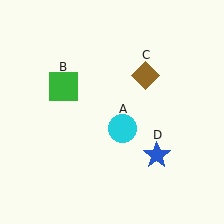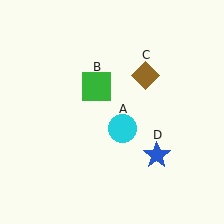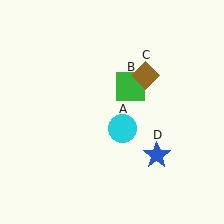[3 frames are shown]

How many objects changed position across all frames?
1 object changed position: green square (object B).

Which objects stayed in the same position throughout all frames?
Cyan circle (object A) and brown diamond (object C) and blue star (object D) remained stationary.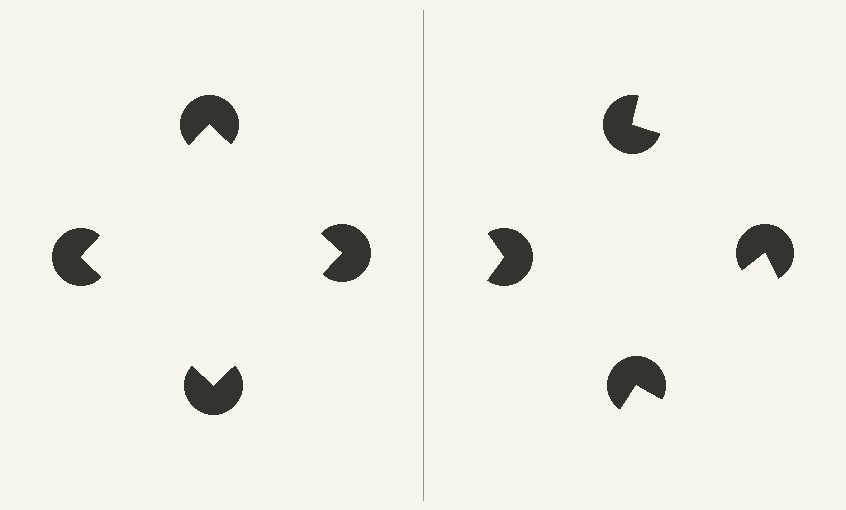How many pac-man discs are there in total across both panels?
8 — 4 on each side.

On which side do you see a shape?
An illusory square appears on the left side. On the right side the wedge cuts are rotated, so no coherent shape forms.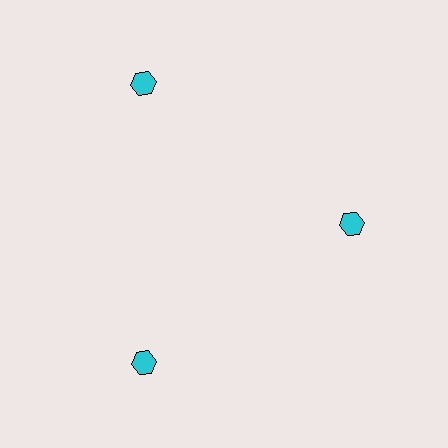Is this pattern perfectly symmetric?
No. The 3 cyan hexagons are arranged in a ring, but one element near the 3 o'clock position is pulled inward toward the center, breaking the 3-fold rotational symmetry.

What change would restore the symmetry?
The symmetry would be restored by moving it outward, back onto the ring so that all 3 hexagons sit at equal angles and equal distance from the center.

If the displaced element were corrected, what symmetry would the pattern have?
It would have 3-fold rotational symmetry — the pattern would map onto itself every 120 degrees.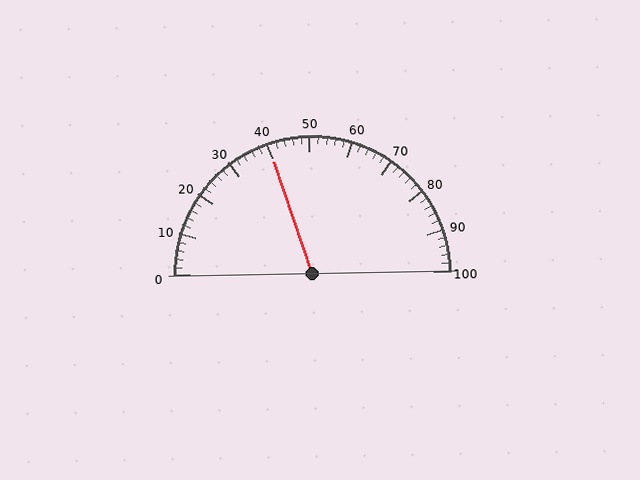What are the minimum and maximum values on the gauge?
The gauge ranges from 0 to 100.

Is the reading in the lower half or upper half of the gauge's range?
The reading is in the lower half of the range (0 to 100).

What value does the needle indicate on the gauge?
The needle indicates approximately 40.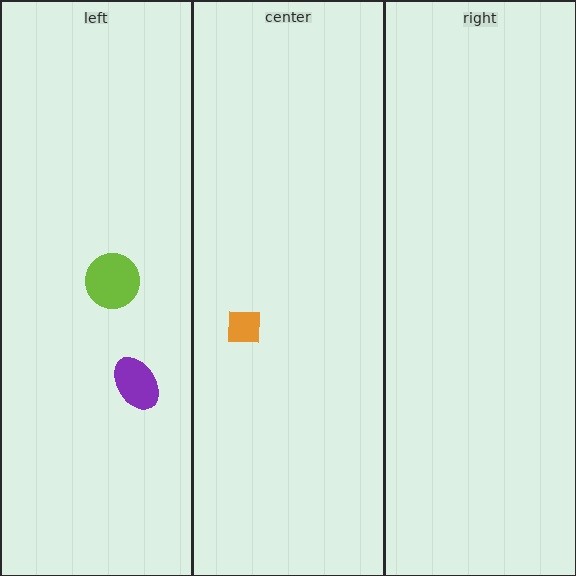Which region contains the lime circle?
The left region.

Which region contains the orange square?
The center region.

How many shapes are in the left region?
2.